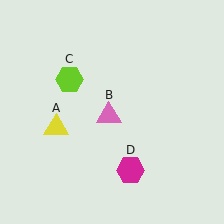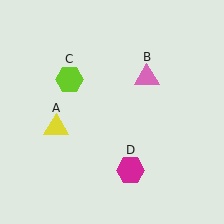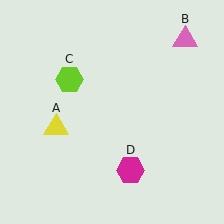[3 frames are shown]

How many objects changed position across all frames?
1 object changed position: pink triangle (object B).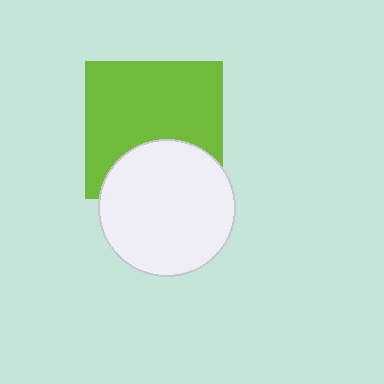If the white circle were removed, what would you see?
You would see the complete lime square.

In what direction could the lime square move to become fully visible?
The lime square could move up. That would shift it out from behind the white circle entirely.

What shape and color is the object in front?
The object in front is a white circle.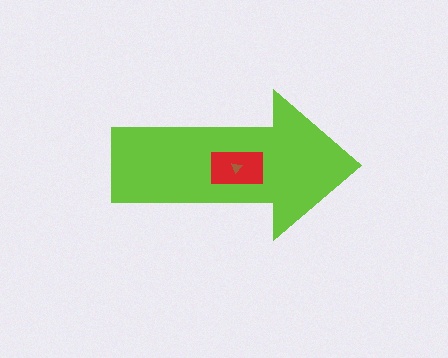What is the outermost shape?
The lime arrow.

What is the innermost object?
The brown triangle.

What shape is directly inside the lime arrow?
The red rectangle.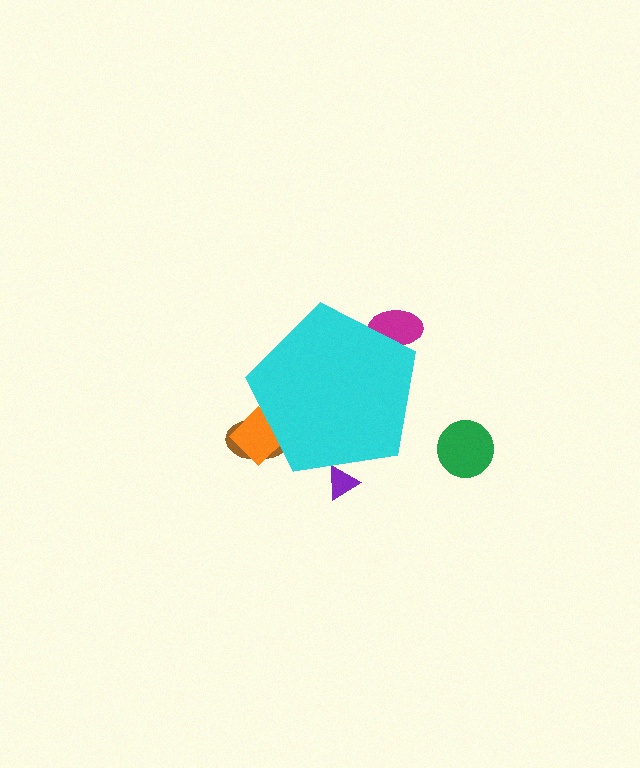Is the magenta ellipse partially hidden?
Yes, the magenta ellipse is partially hidden behind the cyan pentagon.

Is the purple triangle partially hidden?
Yes, the purple triangle is partially hidden behind the cyan pentagon.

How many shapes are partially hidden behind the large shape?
4 shapes are partially hidden.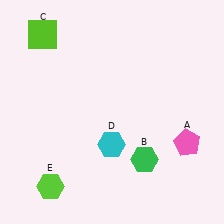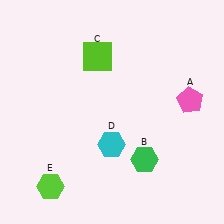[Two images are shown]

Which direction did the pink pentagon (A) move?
The pink pentagon (A) moved up.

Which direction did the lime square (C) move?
The lime square (C) moved right.